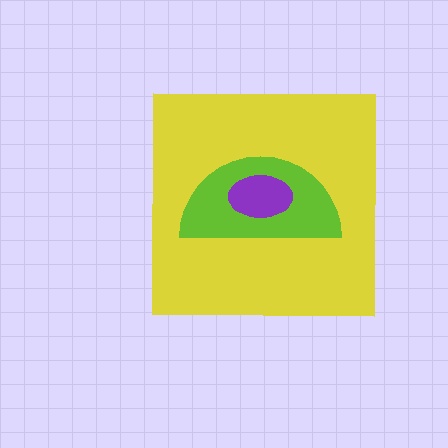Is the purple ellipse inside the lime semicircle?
Yes.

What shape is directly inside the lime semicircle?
The purple ellipse.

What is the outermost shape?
The yellow square.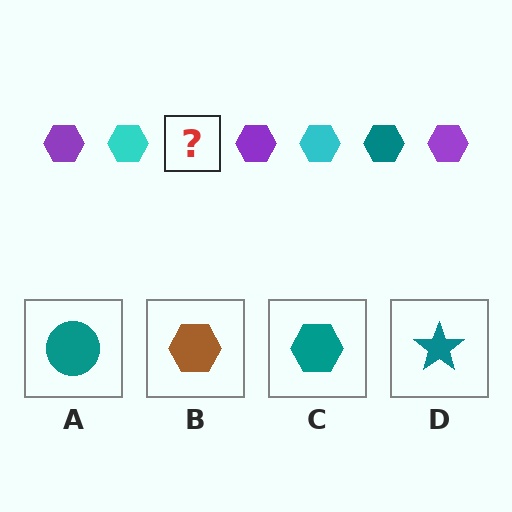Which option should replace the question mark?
Option C.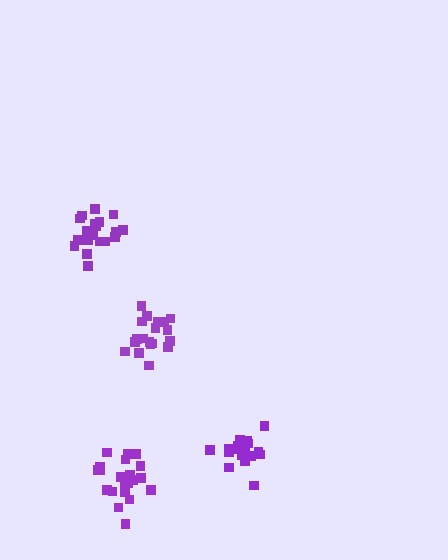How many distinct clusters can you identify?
There are 4 distinct clusters.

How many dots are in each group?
Group 1: 19 dots, Group 2: 21 dots, Group 3: 19 dots, Group 4: 20 dots (79 total).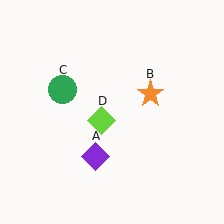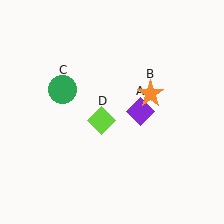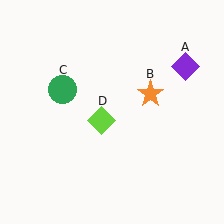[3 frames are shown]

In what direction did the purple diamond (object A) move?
The purple diamond (object A) moved up and to the right.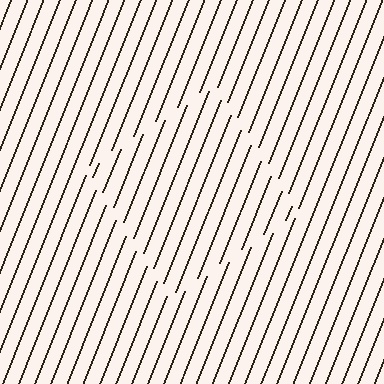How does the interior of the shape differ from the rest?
The interior of the shape contains the same grating, shifted by half a period — the contour is defined by the phase discontinuity where line-ends from the inner and outer gratings abut.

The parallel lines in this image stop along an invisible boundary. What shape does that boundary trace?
An illusory square. The interior of the shape contains the same grating, shifted by half a period — the contour is defined by the phase discontinuity where line-ends from the inner and outer gratings abut.